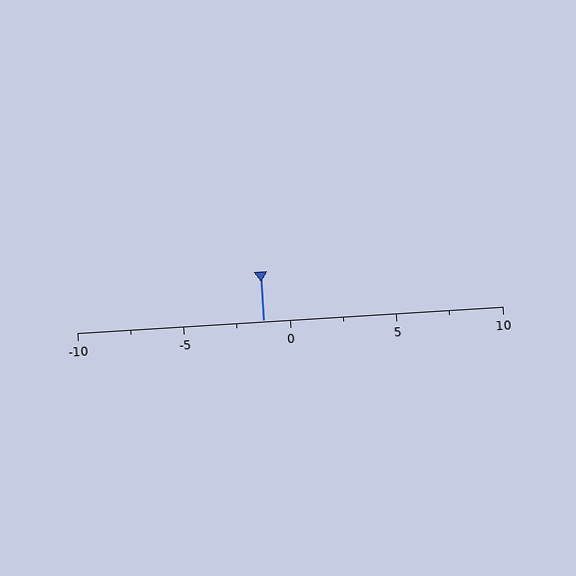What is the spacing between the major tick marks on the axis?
The major ticks are spaced 5 apart.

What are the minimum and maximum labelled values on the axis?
The axis runs from -10 to 10.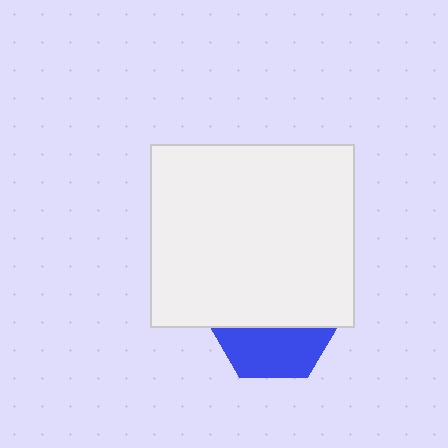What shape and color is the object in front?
The object in front is a white rectangle.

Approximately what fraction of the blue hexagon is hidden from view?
Roughly 60% of the blue hexagon is hidden behind the white rectangle.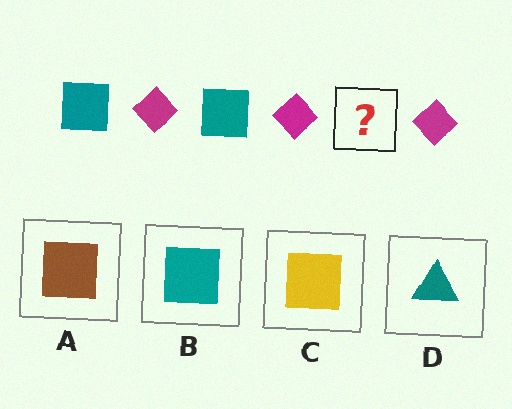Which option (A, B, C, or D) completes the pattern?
B.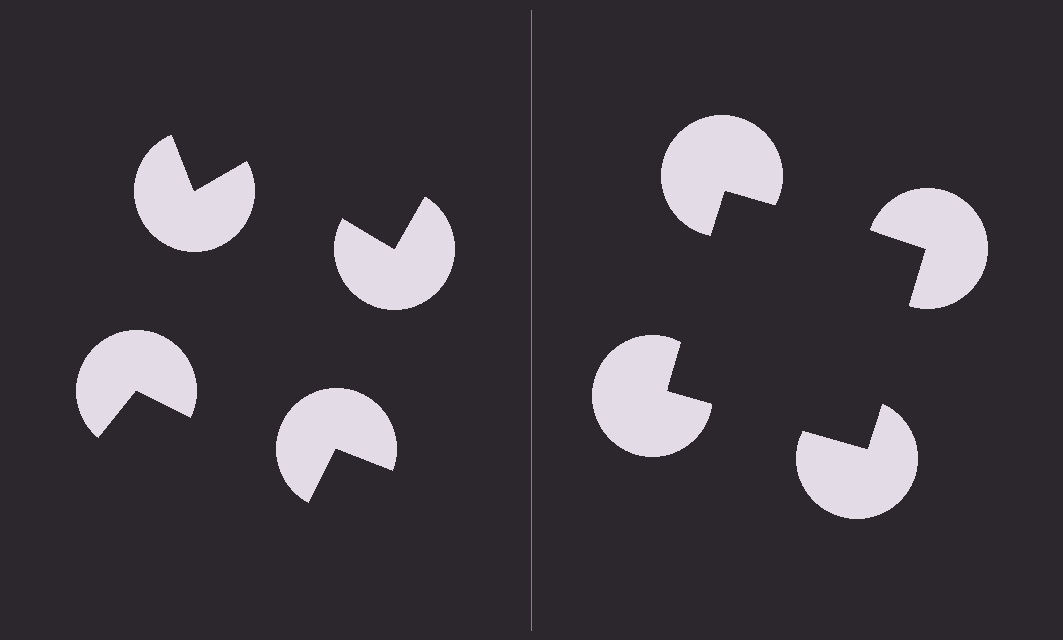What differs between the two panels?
The pac-man discs are positioned identically on both sides; only the wedge orientations differ. On the right they align to a square; on the left they are misaligned.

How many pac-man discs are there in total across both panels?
8 — 4 on each side.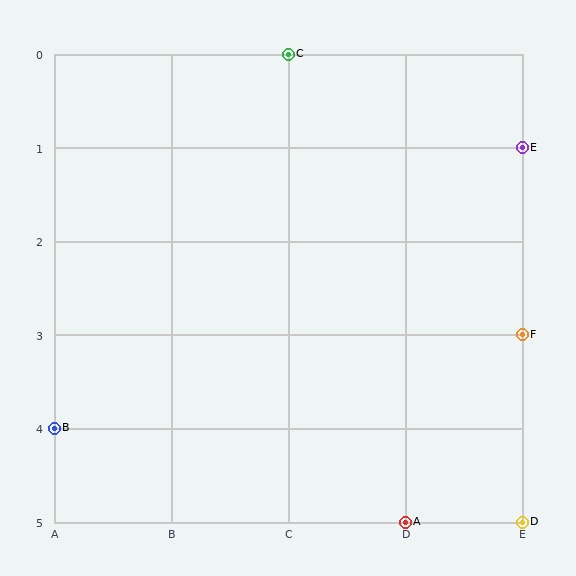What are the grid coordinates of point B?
Point B is at grid coordinates (A, 4).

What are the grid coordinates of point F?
Point F is at grid coordinates (E, 3).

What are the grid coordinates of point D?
Point D is at grid coordinates (E, 5).